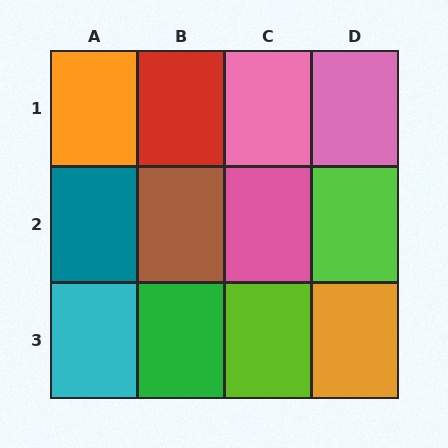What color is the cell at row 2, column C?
Pink.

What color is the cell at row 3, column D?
Orange.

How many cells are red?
1 cell is red.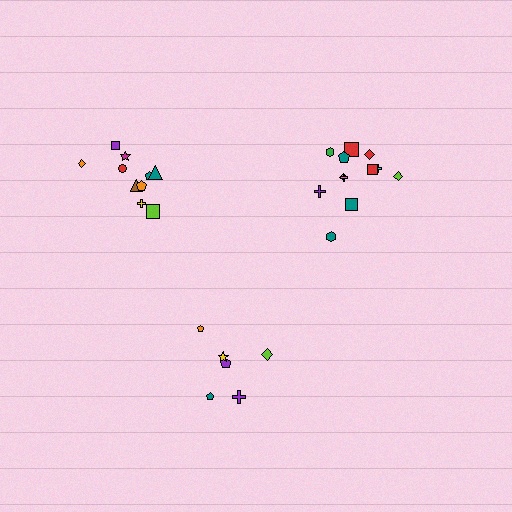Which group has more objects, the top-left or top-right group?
The top-right group.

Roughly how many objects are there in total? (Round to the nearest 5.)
Roughly 30 objects in total.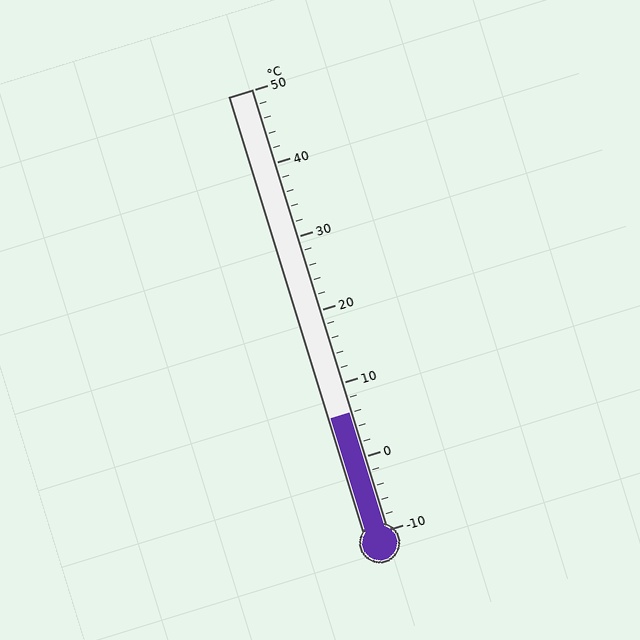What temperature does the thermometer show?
The thermometer shows approximately 6°C.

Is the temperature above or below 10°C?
The temperature is below 10°C.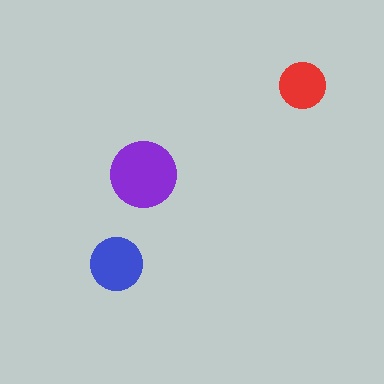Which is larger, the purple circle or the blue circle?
The purple one.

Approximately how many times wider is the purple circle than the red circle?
About 1.5 times wider.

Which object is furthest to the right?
The red circle is rightmost.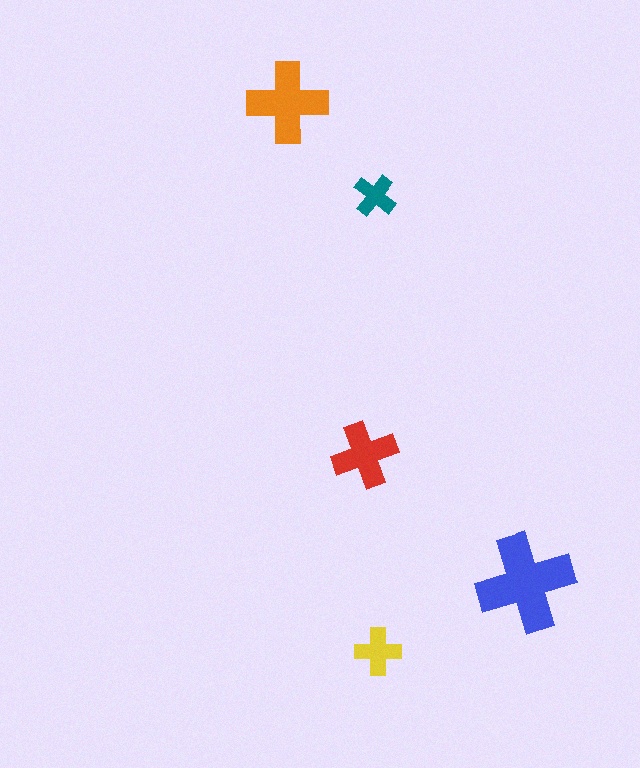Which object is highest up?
The orange cross is topmost.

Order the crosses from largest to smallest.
the blue one, the orange one, the red one, the yellow one, the teal one.